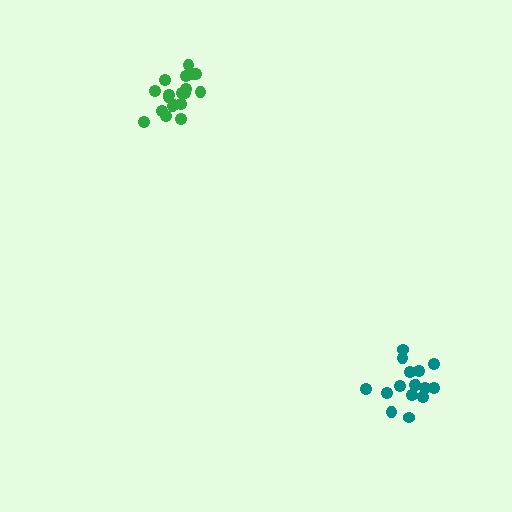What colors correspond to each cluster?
The clusters are colored: teal, green.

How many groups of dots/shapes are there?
There are 2 groups.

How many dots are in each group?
Group 1: 16 dots, Group 2: 20 dots (36 total).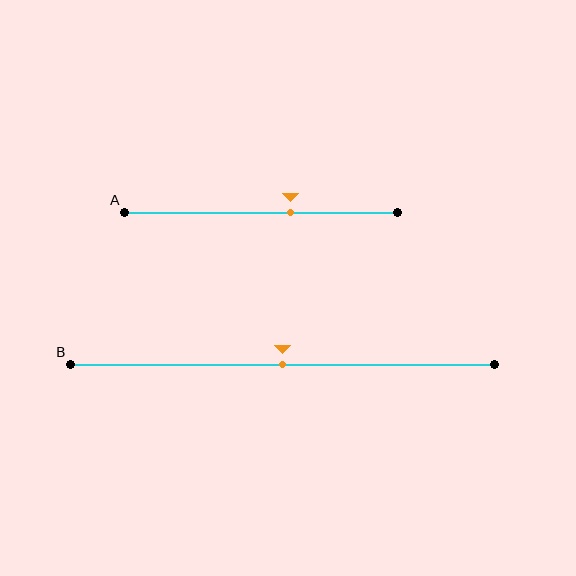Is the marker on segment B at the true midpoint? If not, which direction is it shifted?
Yes, the marker on segment B is at the true midpoint.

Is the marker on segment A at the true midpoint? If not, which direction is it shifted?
No, the marker on segment A is shifted to the right by about 11% of the segment length.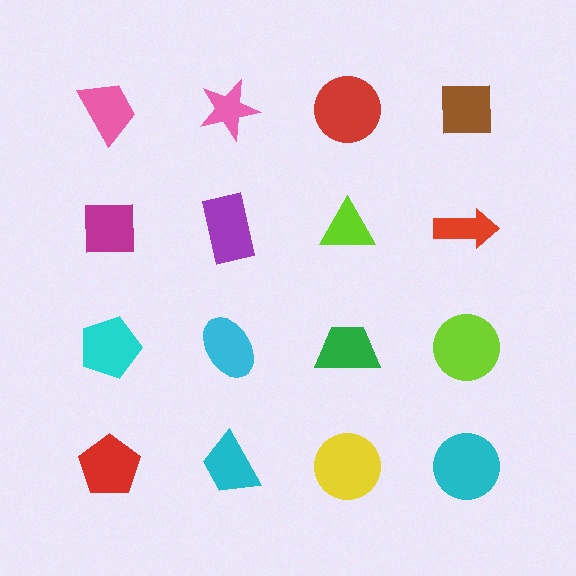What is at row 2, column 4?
A red arrow.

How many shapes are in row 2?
4 shapes.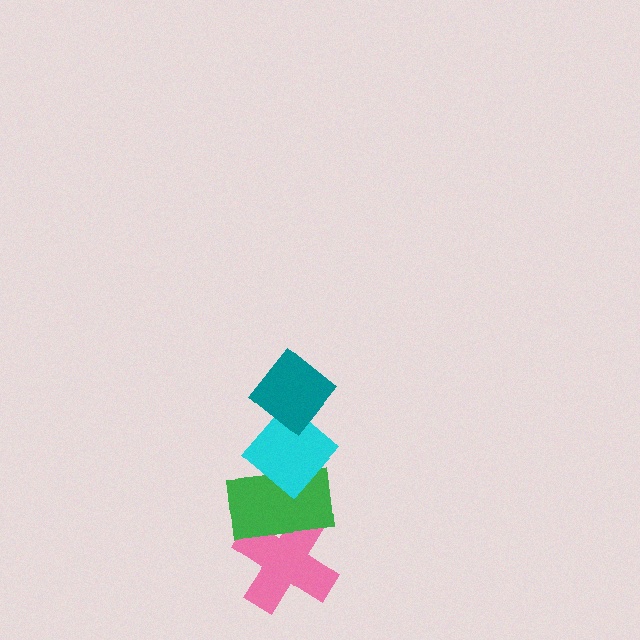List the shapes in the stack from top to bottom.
From top to bottom: the teal diamond, the cyan diamond, the green rectangle, the pink cross.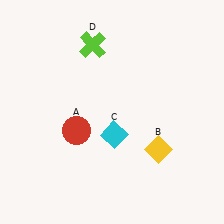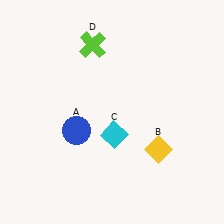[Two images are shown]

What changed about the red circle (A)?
In Image 1, A is red. In Image 2, it changed to blue.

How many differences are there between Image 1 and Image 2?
There is 1 difference between the two images.